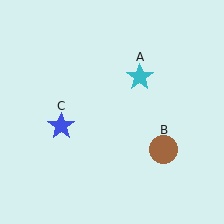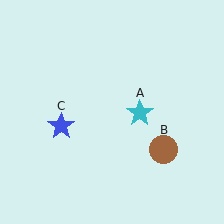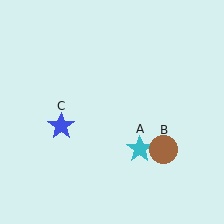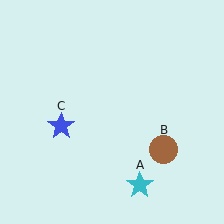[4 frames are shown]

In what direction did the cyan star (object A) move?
The cyan star (object A) moved down.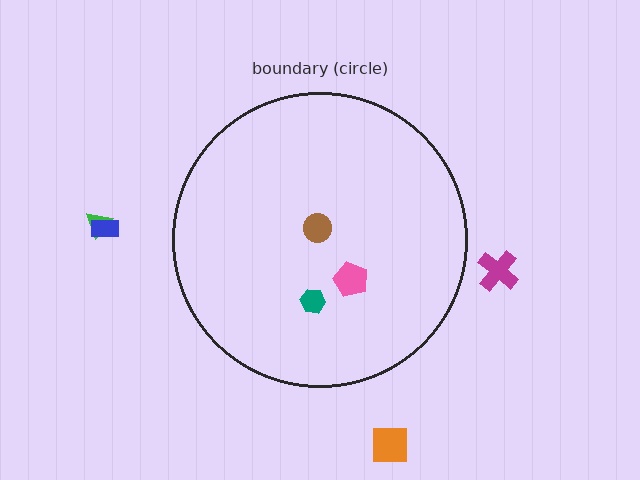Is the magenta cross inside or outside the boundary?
Outside.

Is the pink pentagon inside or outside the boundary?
Inside.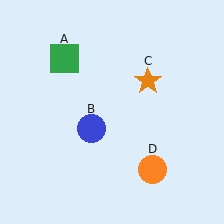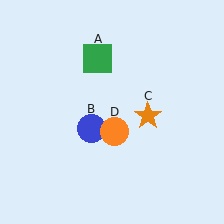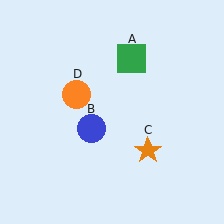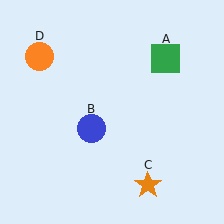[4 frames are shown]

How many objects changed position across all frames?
3 objects changed position: green square (object A), orange star (object C), orange circle (object D).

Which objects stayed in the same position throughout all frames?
Blue circle (object B) remained stationary.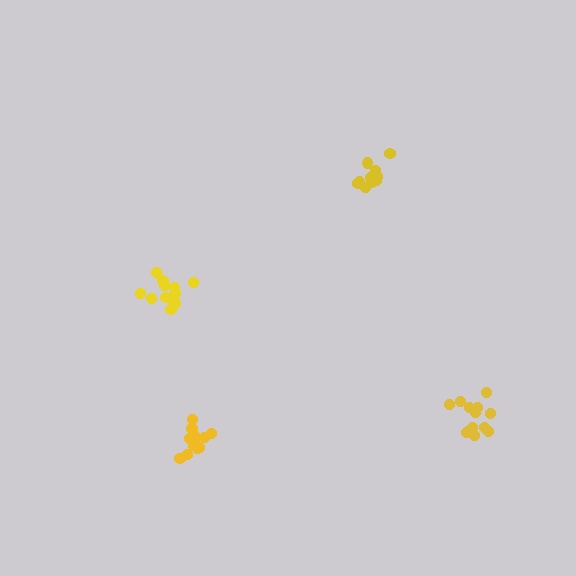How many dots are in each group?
Group 1: 10 dots, Group 2: 14 dots, Group 3: 12 dots, Group 4: 13 dots (49 total).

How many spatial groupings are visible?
There are 4 spatial groupings.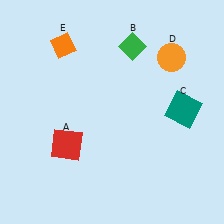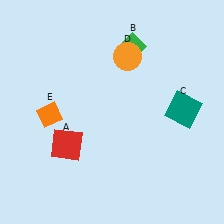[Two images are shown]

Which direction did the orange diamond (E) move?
The orange diamond (E) moved down.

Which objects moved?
The objects that moved are: the orange circle (D), the orange diamond (E).